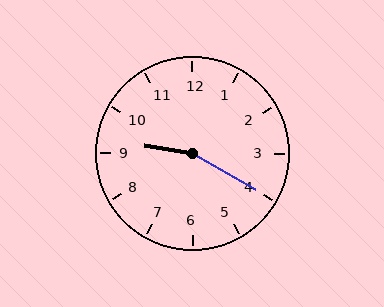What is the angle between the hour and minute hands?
Approximately 160 degrees.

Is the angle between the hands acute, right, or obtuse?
It is obtuse.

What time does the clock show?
9:20.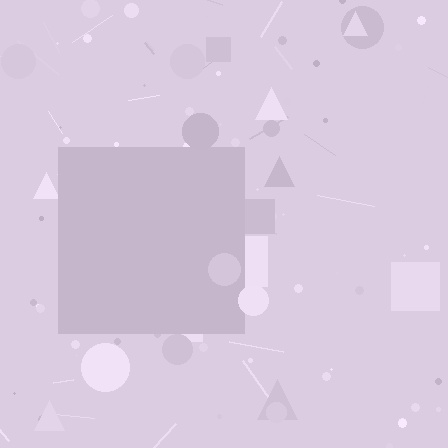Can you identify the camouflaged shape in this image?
The camouflaged shape is a square.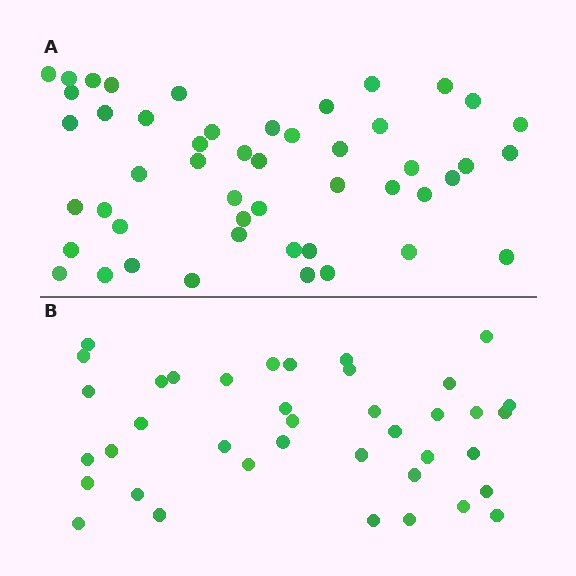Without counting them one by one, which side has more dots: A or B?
Region A (the top region) has more dots.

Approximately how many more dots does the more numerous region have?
Region A has roughly 10 or so more dots than region B.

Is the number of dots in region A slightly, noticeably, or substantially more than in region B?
Region A has noticeably more, but not dramatically so. The ratio is roughly 1.3 to 1.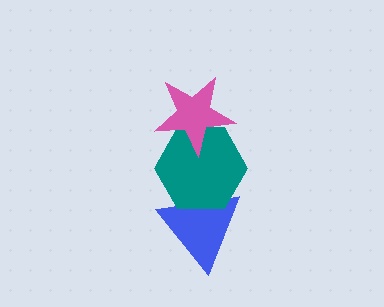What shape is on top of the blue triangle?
The teal hexagon is on top of the blue triangle.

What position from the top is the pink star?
The pink star is 1st from the top.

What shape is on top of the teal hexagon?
The pink star is on top of the teal hexagon.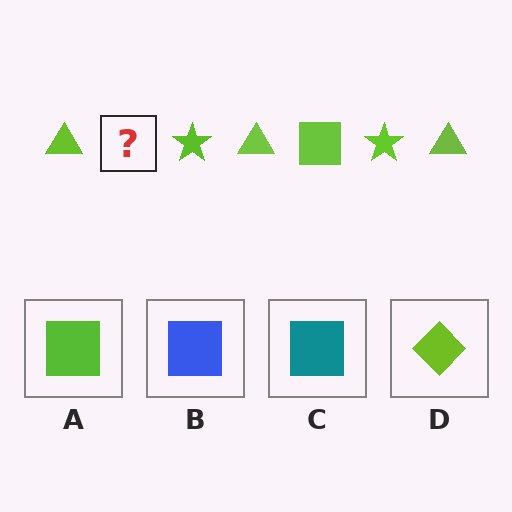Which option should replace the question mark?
Option A.